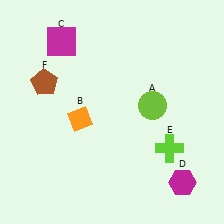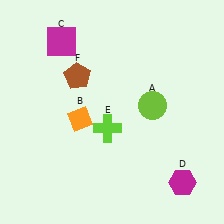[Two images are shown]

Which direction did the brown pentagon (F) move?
The brown pentagon (F) moved right.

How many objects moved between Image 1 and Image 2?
2 objects moved between the two images.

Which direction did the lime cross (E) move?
The lime cross (E) moved left.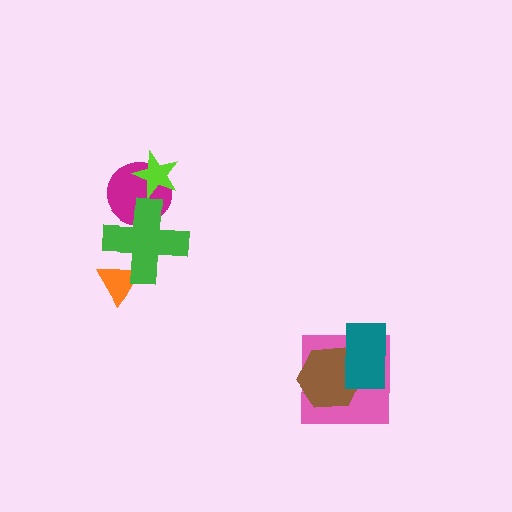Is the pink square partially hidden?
Yes, it is partially covered by another shape.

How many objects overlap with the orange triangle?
1 object overlaps with the orange triangle.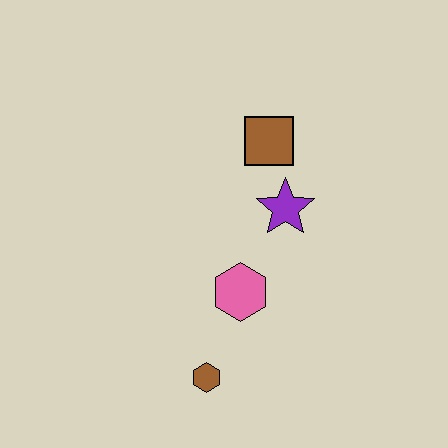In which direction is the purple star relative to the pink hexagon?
The purple star is above the pink hexagon.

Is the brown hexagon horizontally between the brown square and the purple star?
No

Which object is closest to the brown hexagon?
The pink hexagon is closest to the brown hexagon.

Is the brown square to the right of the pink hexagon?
Yes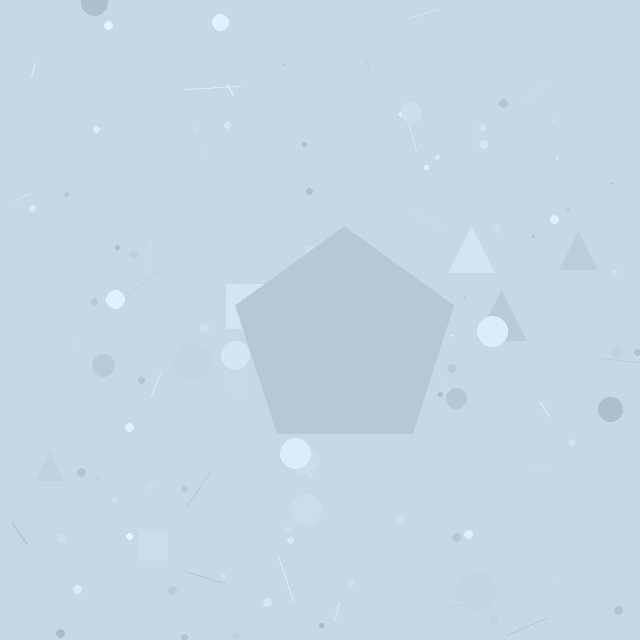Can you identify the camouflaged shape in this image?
The camouflaged shape is a pentagon.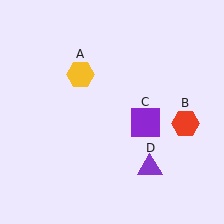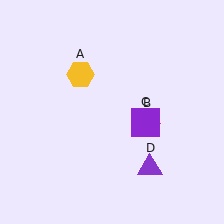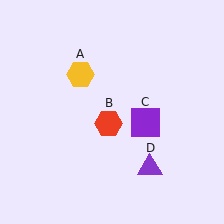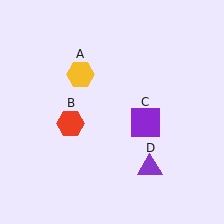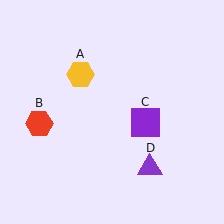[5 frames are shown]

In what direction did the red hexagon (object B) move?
The red hexagon (object B) moved left.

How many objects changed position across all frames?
1 object changed position: red hexagon (object B).